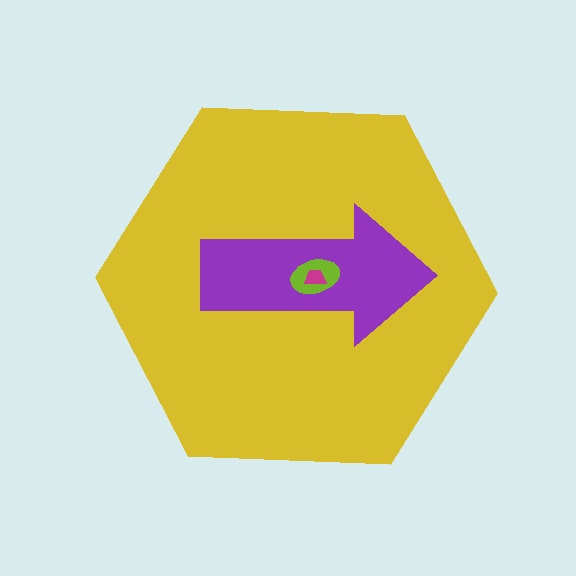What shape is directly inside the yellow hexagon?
The purple arrow.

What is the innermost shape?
The magenta trapezoid.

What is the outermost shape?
The yellow hexagon.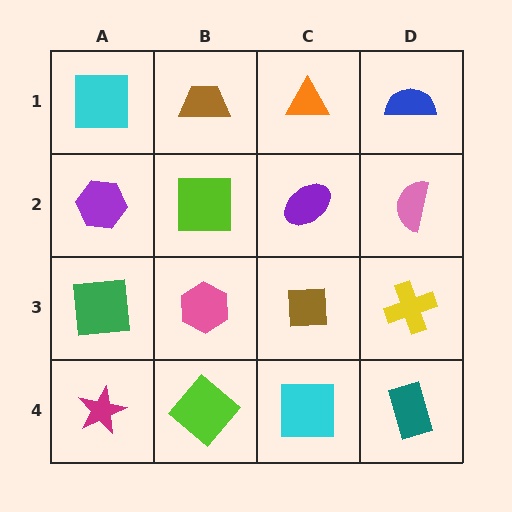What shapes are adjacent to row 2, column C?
An orange triangle (row 1, column C), a brown square (row 3, column C), a lime square (row 2, column B), a pink semicircle (row 2, column D).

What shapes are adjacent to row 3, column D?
A pink semicircle (row 2, column D), a teal rectangle (row 4, column D), a brown square (row 3, column C).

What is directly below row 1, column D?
A pink semicircle.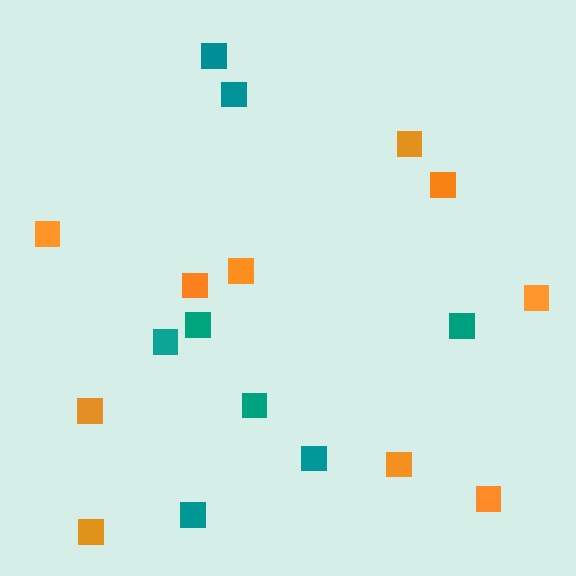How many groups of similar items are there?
There are 2 groups: one group of orange squares (10) and one group of teal squares (8).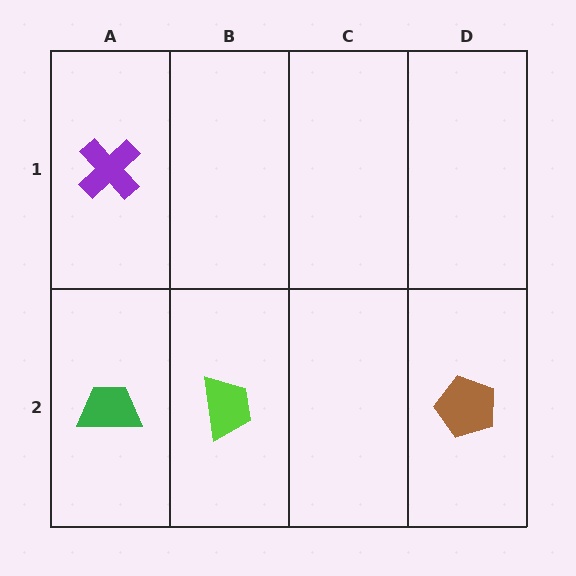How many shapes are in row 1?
1 shape.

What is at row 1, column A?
A purple cross.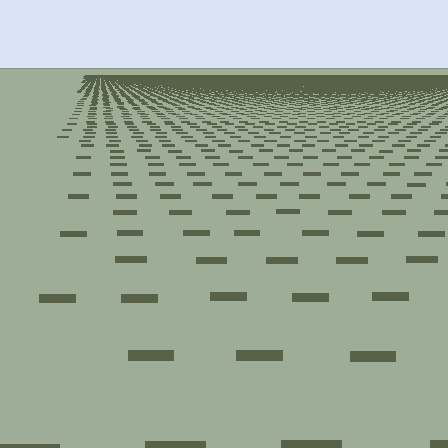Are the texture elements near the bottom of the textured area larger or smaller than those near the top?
Larger. Near the bottom, elements are closer to the viewer and appear at a bigger on-screen size.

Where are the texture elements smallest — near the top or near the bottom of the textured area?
Near the top.